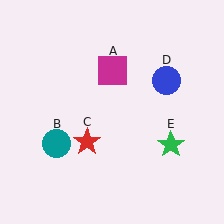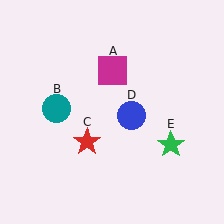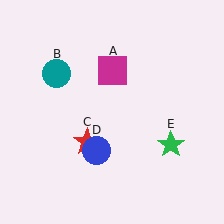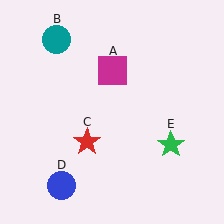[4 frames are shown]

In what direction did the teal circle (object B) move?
The teal circle (object B) moved up.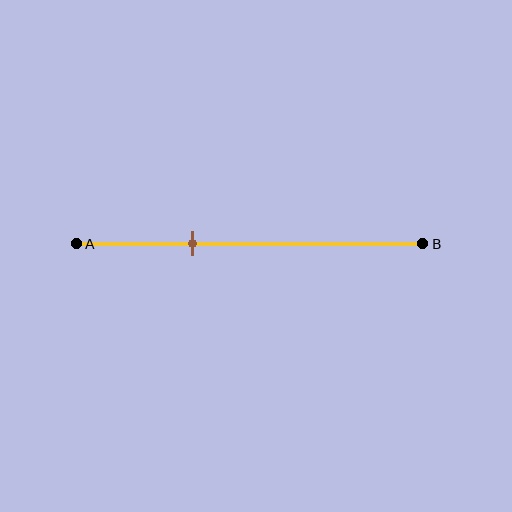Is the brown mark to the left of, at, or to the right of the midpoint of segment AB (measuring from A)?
The brown mark is to the left of the midpoint of segment AB.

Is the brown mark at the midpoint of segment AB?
No, the mark is at about 35% from A, not at the 50% midpoint.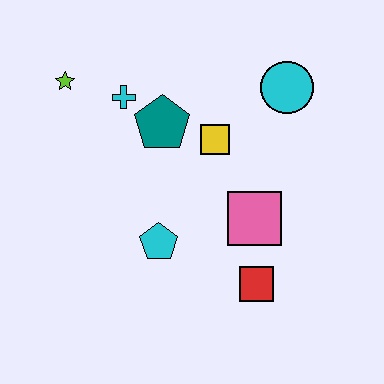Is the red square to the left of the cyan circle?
Yes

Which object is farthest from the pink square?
The lime star is farthest from the pink square.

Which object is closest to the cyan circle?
The yellow square is closest to the cyan circle.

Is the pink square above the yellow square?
No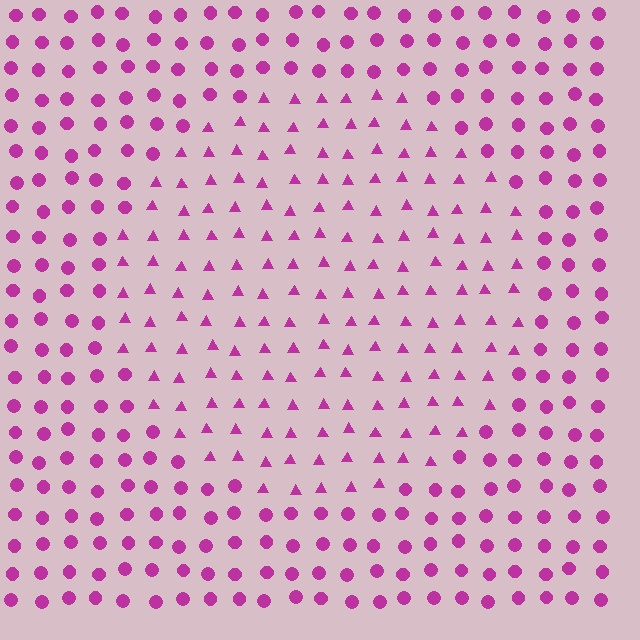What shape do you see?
I see a circle.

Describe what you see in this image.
The image is filled with small magenta elements arranged in a uniform grid. A circle-shaped region contains triangles, while the surrounding area contains circles. The boundary is defined purely by the change in element shape.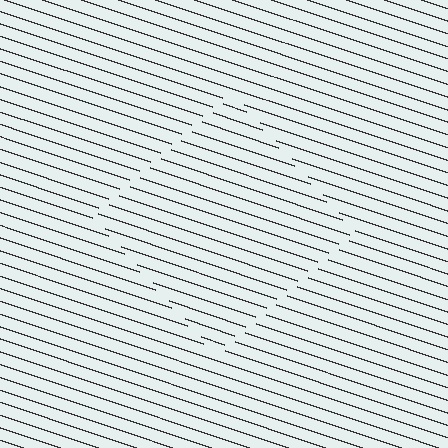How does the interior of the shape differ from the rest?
The interior of the shape contains the same grating, shifted by half a period — the contour is defined by the phase discontinuity where line-ends from the inner and outer gratings abut.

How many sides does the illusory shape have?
4 sides — the line-ends trace a square.